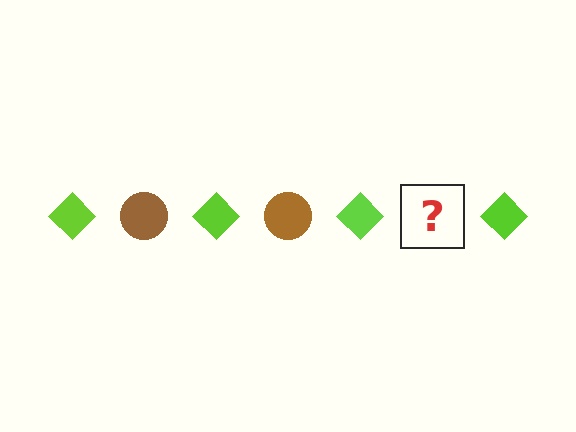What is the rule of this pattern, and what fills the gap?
The rule is that the pattern alternates between lime diamond and brown circle. The gap should be filled with a brown circle.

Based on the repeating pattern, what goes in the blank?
The blank should be a brown circle.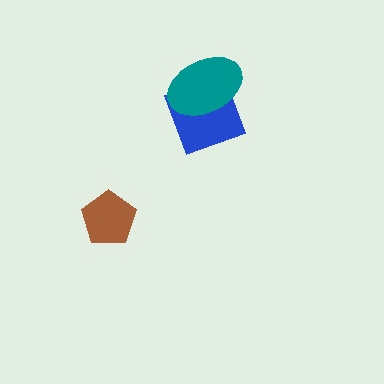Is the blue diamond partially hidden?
Yes, it is partially covered by another shape.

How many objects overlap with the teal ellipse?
1 object overlaps with the teal ellipse.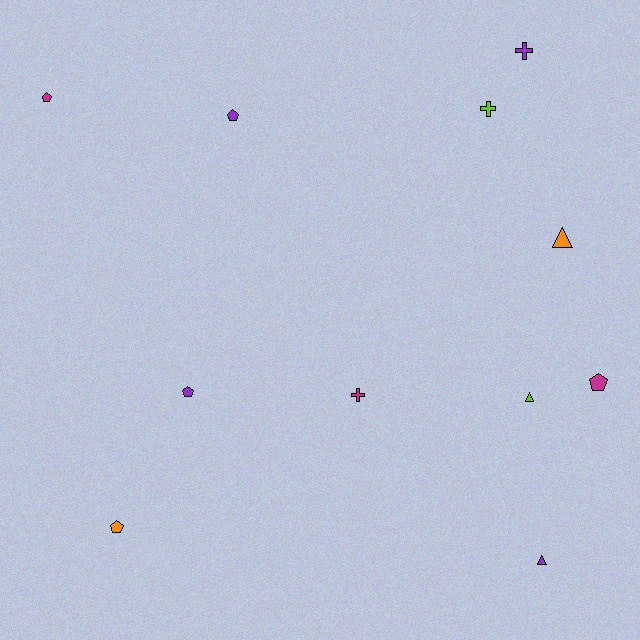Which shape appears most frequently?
Pentagon, with 5 objects.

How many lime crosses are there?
There is 1 lime cross.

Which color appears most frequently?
Purple, with 4 objects.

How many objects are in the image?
There are 11 objects.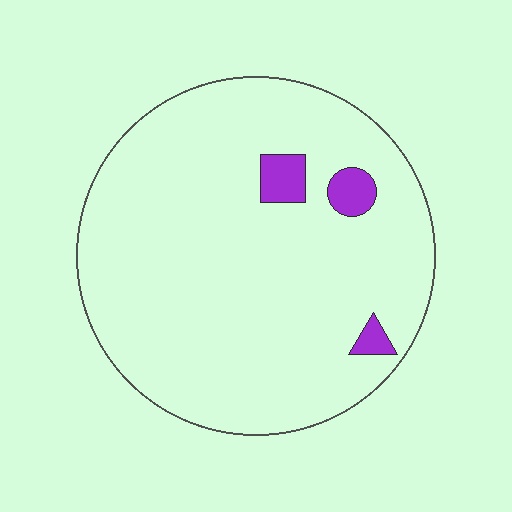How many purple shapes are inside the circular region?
3.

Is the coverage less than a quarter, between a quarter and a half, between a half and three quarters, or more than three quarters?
Less than a quarter.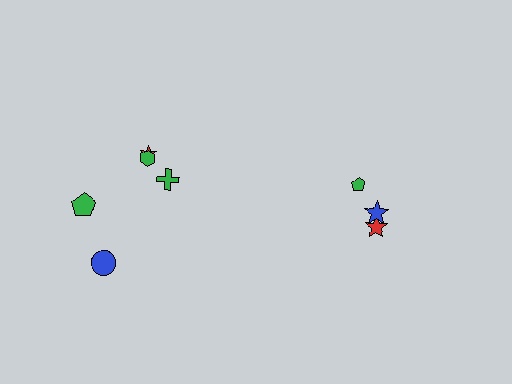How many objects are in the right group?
There are 3 objects.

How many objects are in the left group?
There are 5 objects.